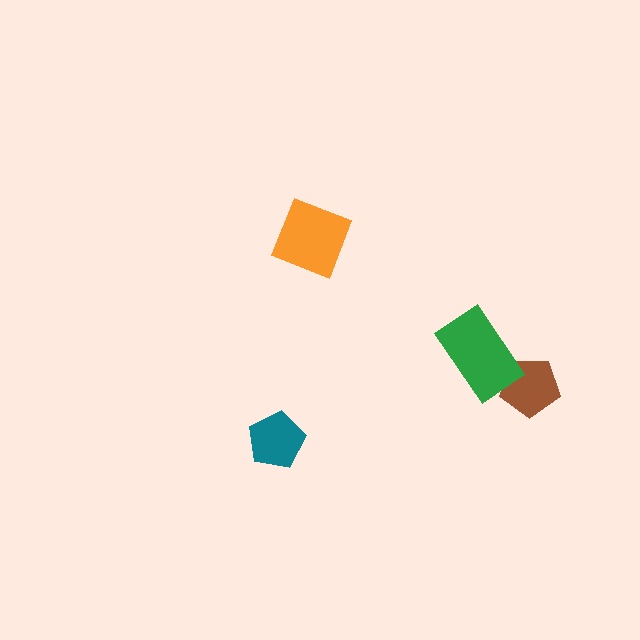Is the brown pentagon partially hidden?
Yes, it is partially covered by another shape.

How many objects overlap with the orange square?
0 objects overlap with the orange square.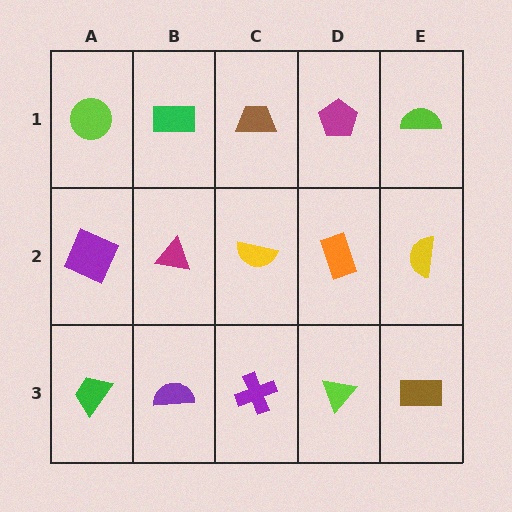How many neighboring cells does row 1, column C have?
3.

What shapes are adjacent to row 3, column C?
A yellow semicircle (row 2, column C), a purple semicircle (row 3, column B), a lime triangle (row 3, column D).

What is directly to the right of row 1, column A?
A green rectangle.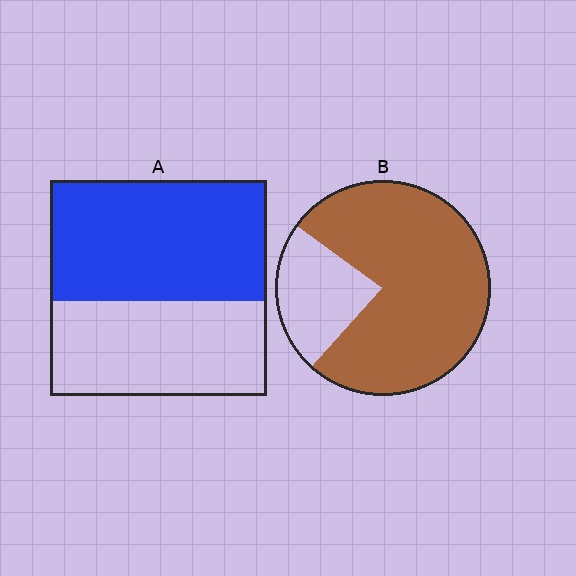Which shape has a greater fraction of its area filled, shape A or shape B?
Shape B.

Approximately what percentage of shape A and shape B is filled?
A is approximately 55% and B is approximately 75%.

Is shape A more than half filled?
Yes.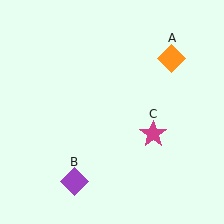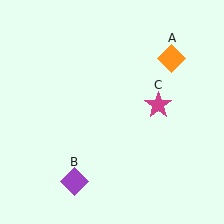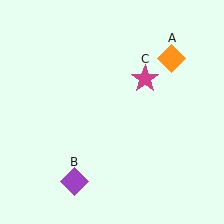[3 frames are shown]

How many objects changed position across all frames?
1 object changed position: magenta star (object C).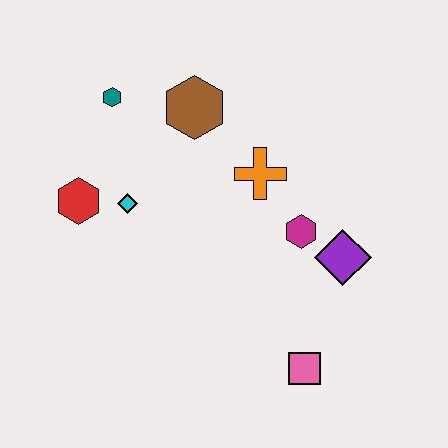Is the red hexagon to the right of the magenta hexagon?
No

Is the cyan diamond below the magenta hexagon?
No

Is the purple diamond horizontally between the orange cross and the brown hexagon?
No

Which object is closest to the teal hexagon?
The brown hexagon is closest to the teal hexagon.